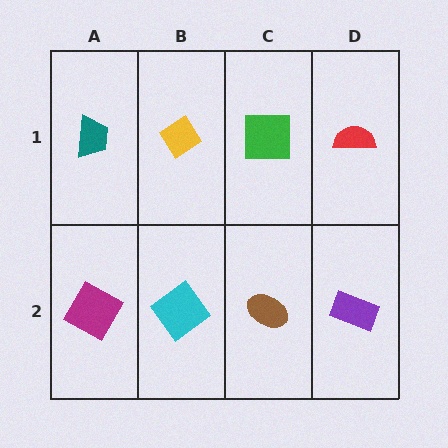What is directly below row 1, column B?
A cyan diamond.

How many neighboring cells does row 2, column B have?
3.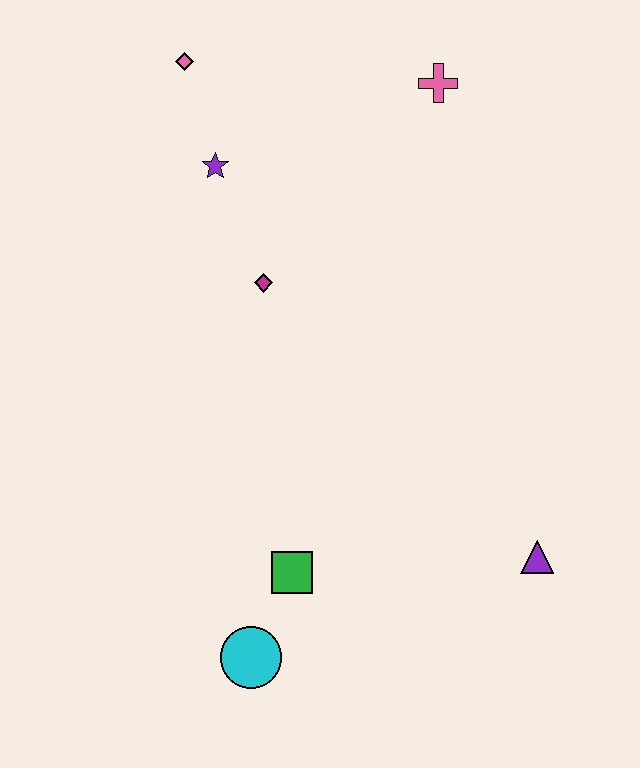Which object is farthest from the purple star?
The purple triangle is farthest from the purple star.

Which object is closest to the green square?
The cyan circle is closest to the green square.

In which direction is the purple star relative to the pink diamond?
The purple star is below the pink diamond.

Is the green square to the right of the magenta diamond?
Yes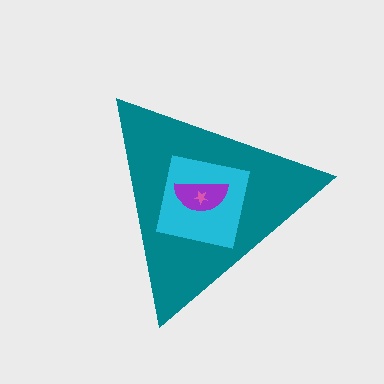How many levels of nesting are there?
4.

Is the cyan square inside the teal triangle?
Yes.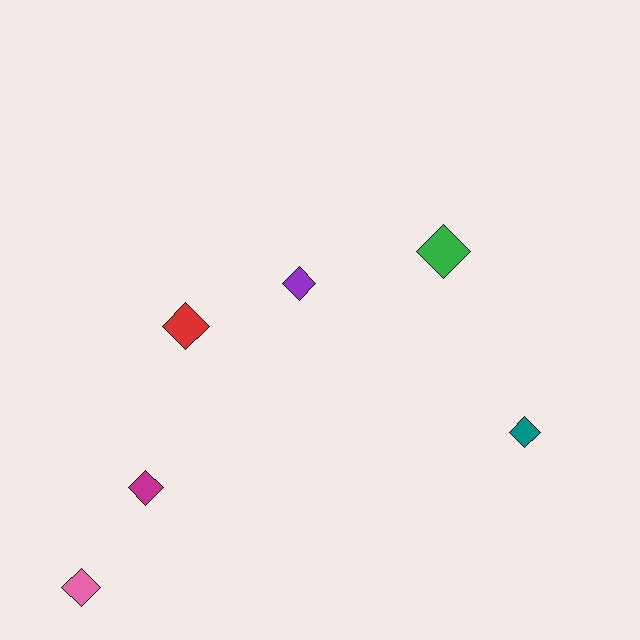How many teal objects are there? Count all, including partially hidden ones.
There is 1 teal object.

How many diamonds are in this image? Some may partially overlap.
There are 6 diamonds.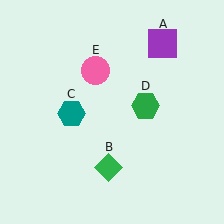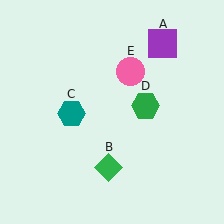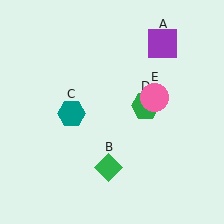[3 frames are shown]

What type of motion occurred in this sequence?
The pink circle (object E) rotated clockwise around the center of the scene.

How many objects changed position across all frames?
1 object changed position: pink circle (object E).